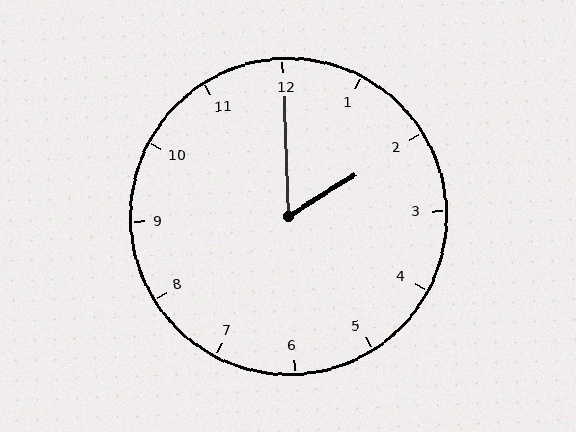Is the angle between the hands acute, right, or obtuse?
It is acute.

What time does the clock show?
2:00.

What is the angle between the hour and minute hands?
Approximately 60 degrees.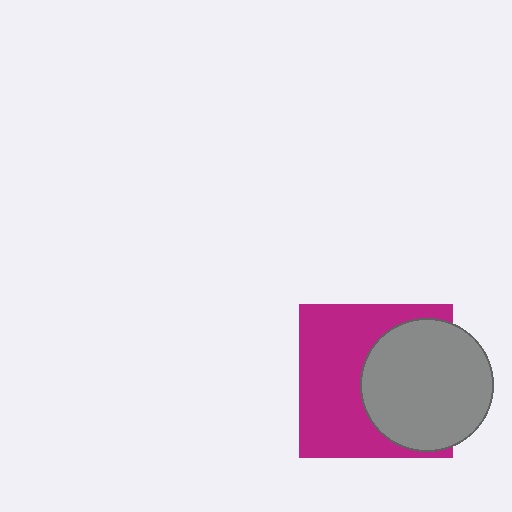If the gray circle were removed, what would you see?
You would see the complete magenta square.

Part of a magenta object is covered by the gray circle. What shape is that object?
It is a square.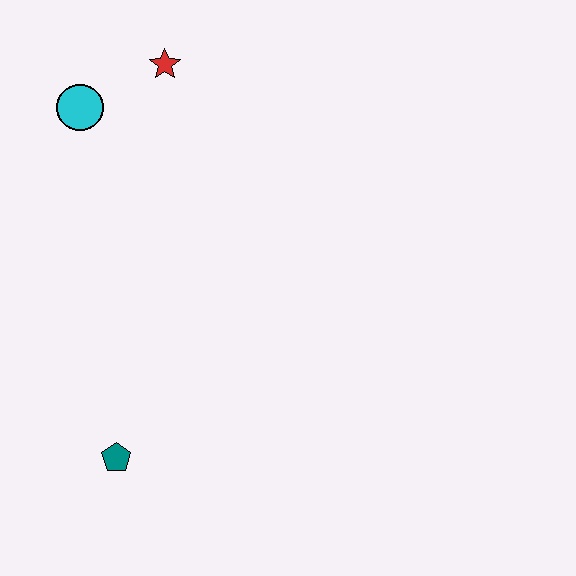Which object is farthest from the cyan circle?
The teal pentagon is farthest from the cyan circle.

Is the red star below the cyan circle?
No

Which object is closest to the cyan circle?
The red star is closest to the cyan circle.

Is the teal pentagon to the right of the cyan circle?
Yes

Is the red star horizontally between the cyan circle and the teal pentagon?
No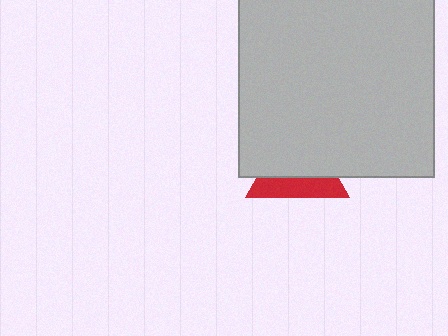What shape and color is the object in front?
The object in front is a light gray square.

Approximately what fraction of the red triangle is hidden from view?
Roughly 61% of the red triangle is hidden behind the light gray square.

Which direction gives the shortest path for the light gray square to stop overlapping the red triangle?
Moving up gives the shortest separation.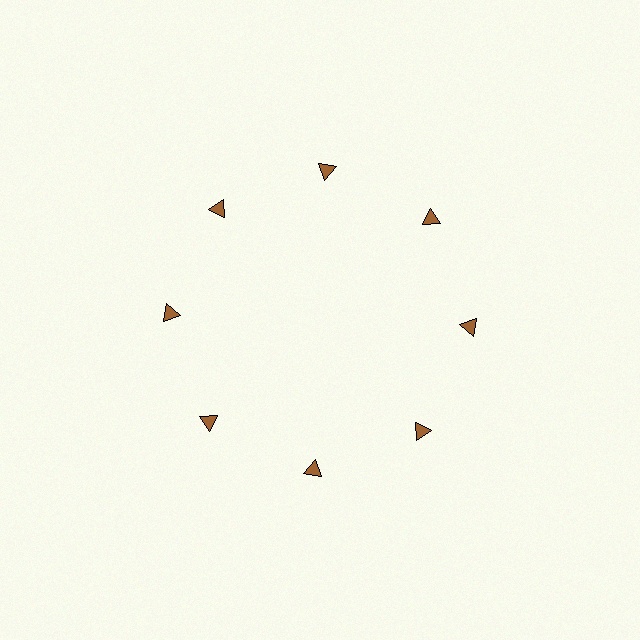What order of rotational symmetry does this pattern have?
This pattern has 8-fold rotational symmetry.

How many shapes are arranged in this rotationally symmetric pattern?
There are 8 shapes, arranged in 8 groups of 1.